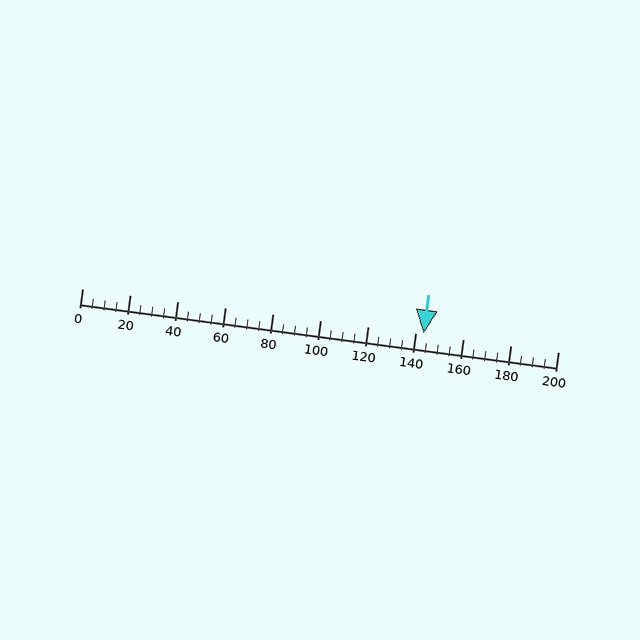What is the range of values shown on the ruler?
The ruler shows values from 0 to 200.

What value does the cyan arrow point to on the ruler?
The cyan arrow points to approximately 144.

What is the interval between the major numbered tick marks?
The major tick marks are spaced 20 units apart.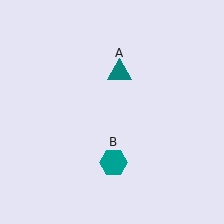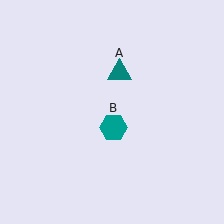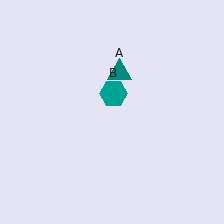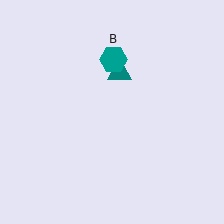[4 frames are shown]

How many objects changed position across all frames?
1 object changed position: teal hexagon (object B).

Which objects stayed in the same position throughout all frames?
Teal triangle (object A) remained stationary.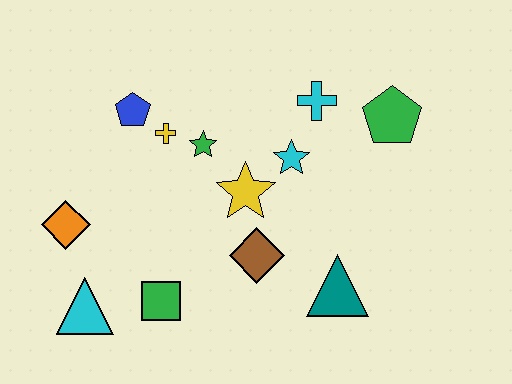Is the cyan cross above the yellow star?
Yes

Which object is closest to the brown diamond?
The yellow star is closest to the brown diamond.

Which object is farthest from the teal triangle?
The orange diamond is farthest from the teal triangle.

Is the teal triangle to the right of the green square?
Yes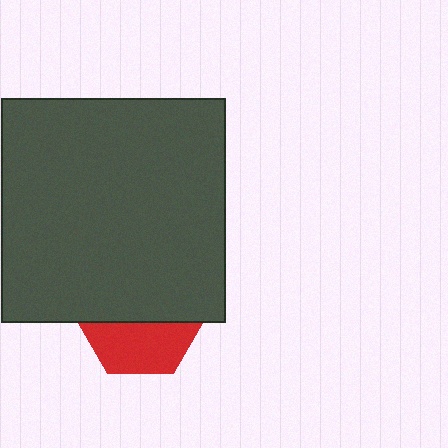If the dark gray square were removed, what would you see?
You would see the complete red hexagon.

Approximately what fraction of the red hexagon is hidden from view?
Roughly 58% of the red hexagon is hidden behind the dark gray square.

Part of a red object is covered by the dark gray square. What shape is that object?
It is a hexagon.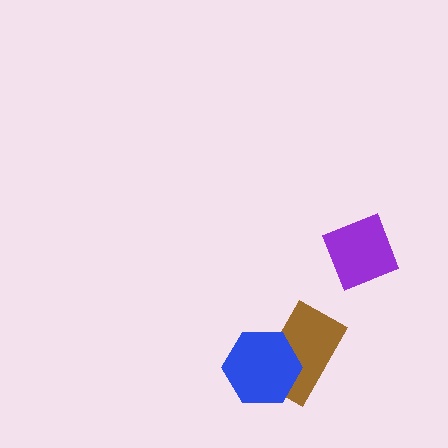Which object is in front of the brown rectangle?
The blue hexagon is in front of the brown rectangle.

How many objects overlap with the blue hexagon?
1 object overlaps with the blue hexagon.